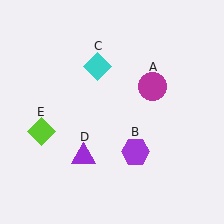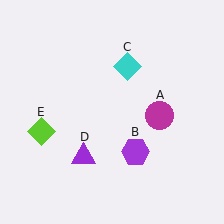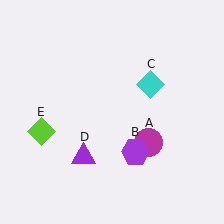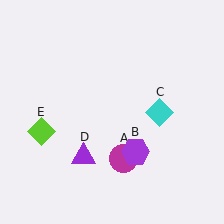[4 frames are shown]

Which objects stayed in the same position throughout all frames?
Purple hexagon (object B) and purple triangle (object D) and lime diamond (object E) remained stationary.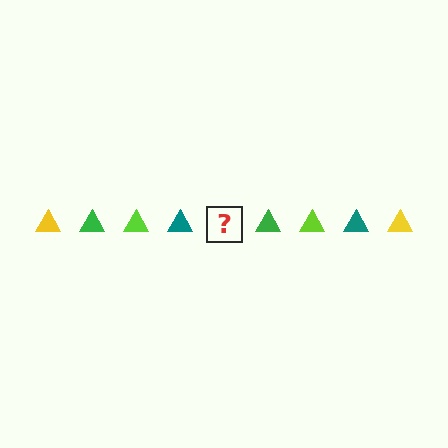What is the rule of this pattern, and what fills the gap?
The rule is that the pattern cycles through yellow, green, lime, teal triangles. The gap should be filled with a yellow triangle.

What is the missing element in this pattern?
The missing element is a yellow triangle.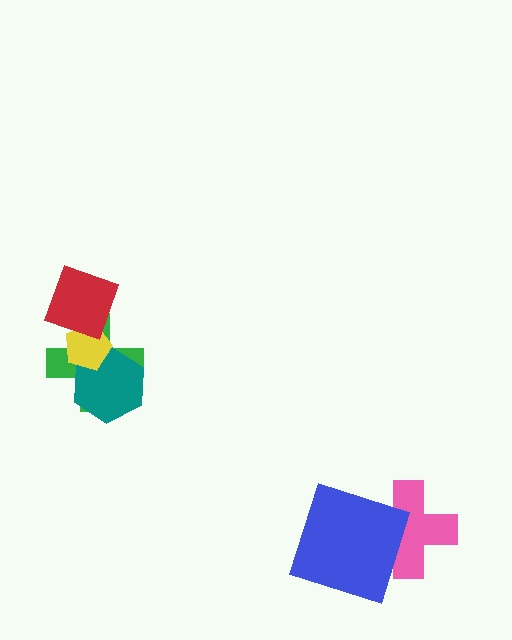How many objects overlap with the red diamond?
2 objects overlap with the red diamond.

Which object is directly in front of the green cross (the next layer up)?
The teal hexagon is directly in front of the green cross.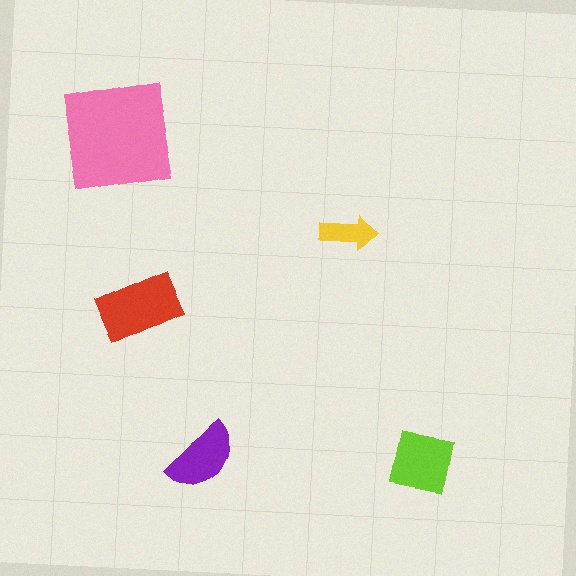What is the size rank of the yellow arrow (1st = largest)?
5th.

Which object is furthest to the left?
The pink square is leftmost.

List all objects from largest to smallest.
The pink square, the red rectangle, the lime square, the purple semicircle, the yellow arrow.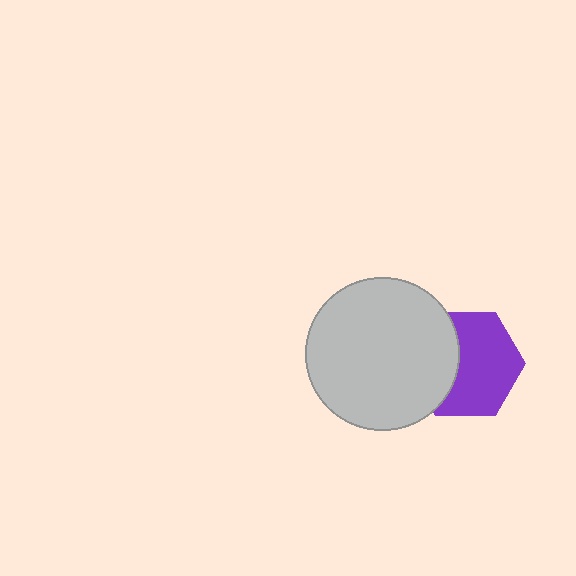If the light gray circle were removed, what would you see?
You would see the complete purple hexagon.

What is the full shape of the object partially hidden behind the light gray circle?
The partially hidden object is a purple hexagon.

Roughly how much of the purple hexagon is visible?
About half of it is visible (roughly 64%).